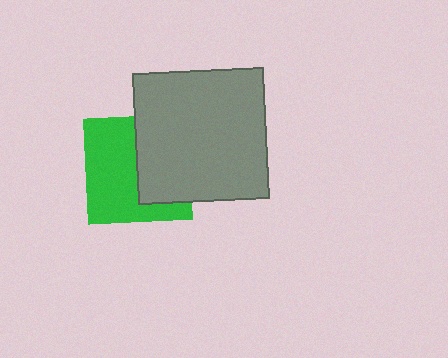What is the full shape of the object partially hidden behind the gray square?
The partially hidden object is a green square.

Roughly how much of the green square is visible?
About half of it is visible (roughly 57%).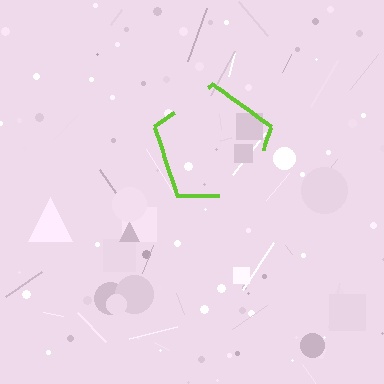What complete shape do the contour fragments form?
The contour fragments form a pentagon.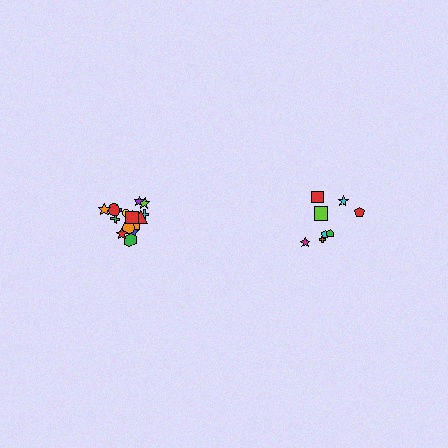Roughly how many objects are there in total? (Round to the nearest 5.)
Roughly 25 objects in total.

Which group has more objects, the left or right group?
The left group.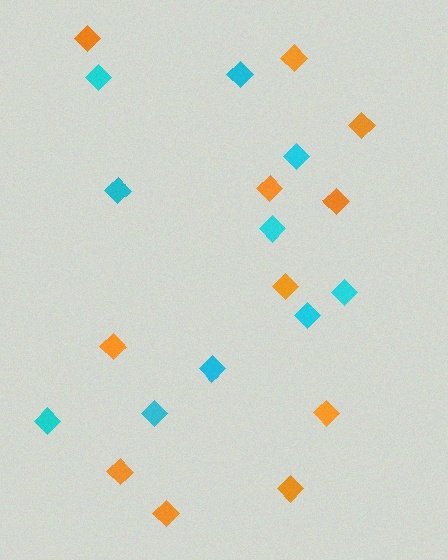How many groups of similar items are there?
There are 2 groups: one group of cyan diamonds (10) and one group of orange diamonds (11).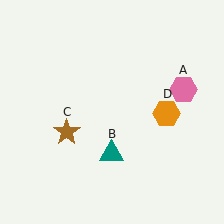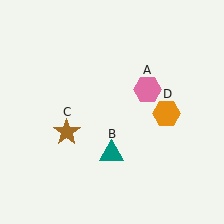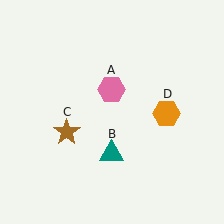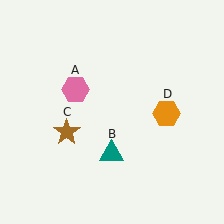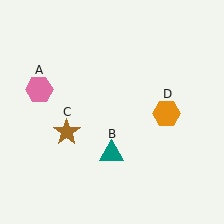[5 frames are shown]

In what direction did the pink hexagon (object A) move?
The pink hexagon (object A) moved left.